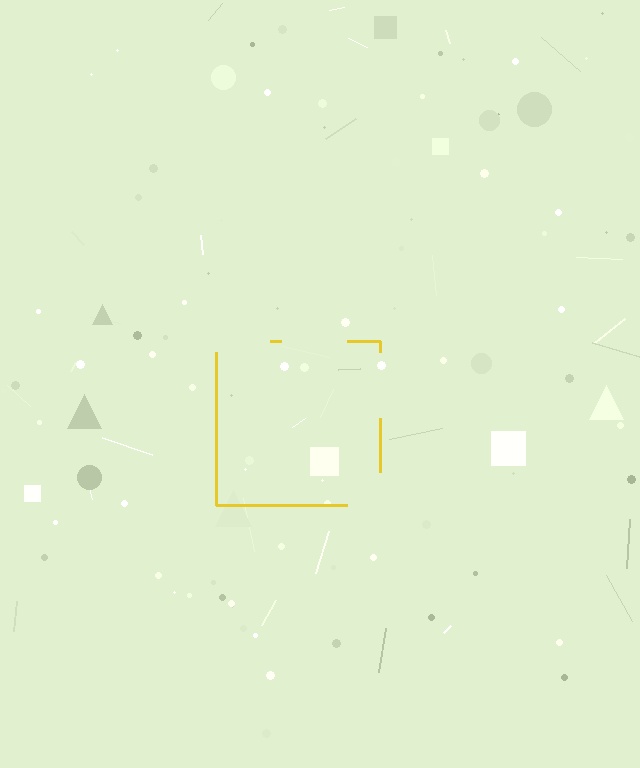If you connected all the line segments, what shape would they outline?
They would outline a square.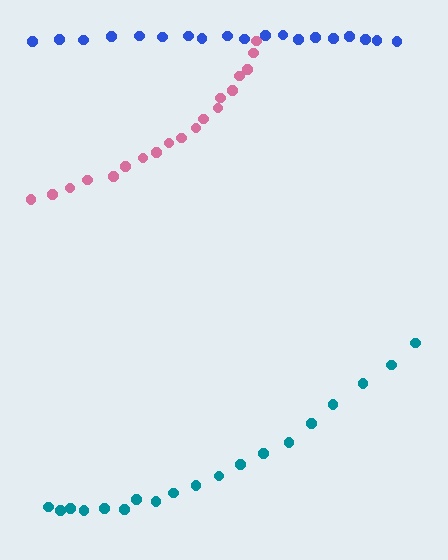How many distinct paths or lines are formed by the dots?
There are 3 distinct paths.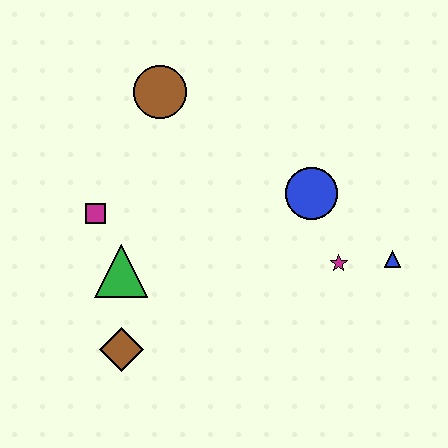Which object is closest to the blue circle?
The magenta star is closest to the blue circle.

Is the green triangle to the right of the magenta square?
Yes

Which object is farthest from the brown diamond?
The blue triangle is farthest from the brown diamond.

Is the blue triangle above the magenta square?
No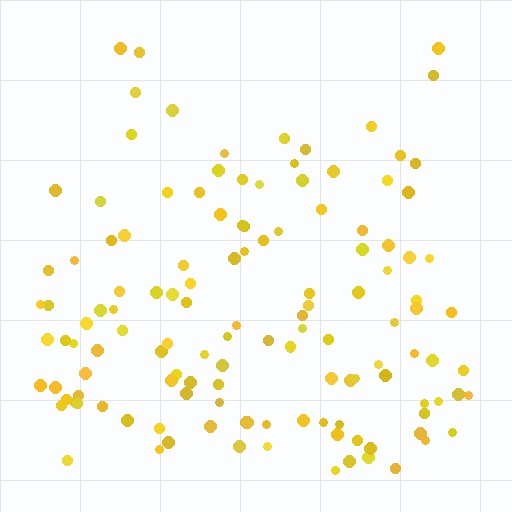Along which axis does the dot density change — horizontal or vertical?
Vertical.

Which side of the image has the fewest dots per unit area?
The top.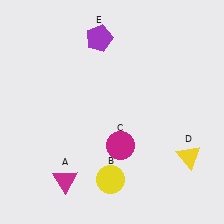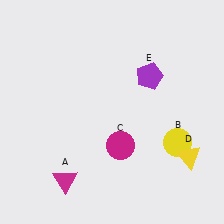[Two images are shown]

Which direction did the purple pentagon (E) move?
The purple pentagon (E) moved right.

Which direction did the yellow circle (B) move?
The yellow circle (B) moved right.